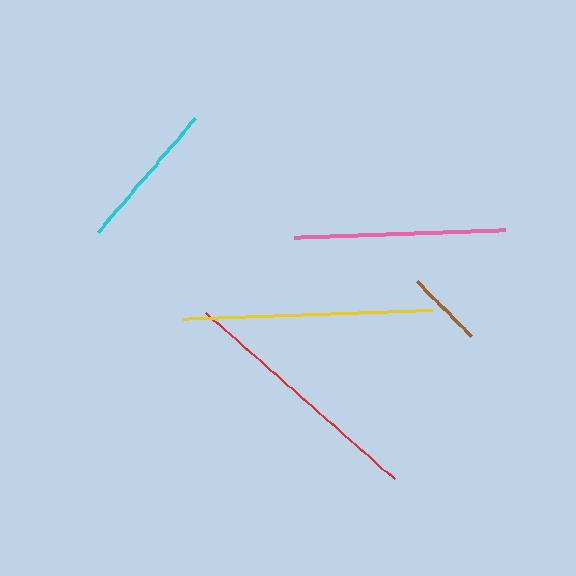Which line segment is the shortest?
The brown line is the shortest at approximately 77 pixels.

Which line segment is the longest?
The red line is the longest at approximately 252 pixels.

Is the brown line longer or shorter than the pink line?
The pink line is longer than the brown line.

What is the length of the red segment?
The red segment is approximately 252 pixels long.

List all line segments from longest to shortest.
From longest to shortest: red, yellow, pink, cyan, brown.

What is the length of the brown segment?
The brown segment is approximately 77 pixels long.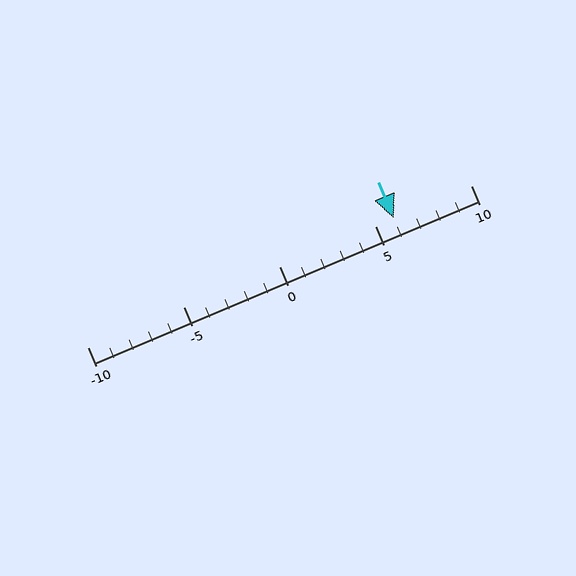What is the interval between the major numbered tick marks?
The major tick marks are spaced 5 units apart.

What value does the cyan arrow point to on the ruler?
The cyan arrow points to approximately 6.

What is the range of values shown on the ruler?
The ruler shows values from -10 to 10.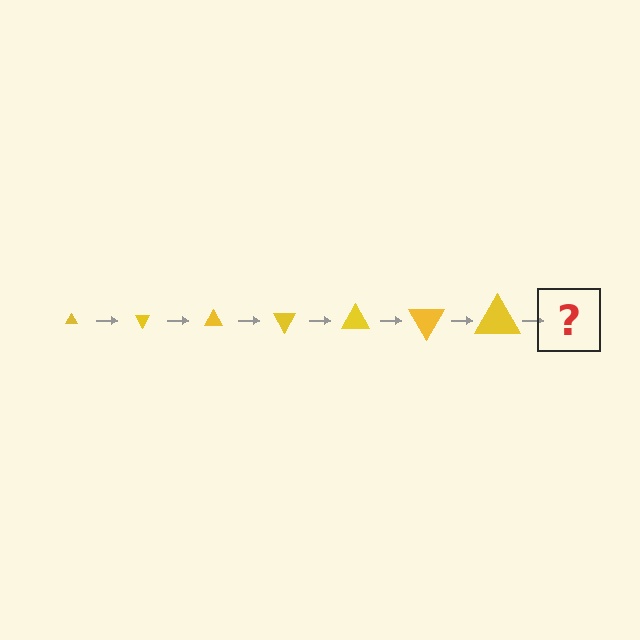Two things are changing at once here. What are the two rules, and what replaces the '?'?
The two rules are that the triangle grows larger each step and it rotates 60 degrees each step. The '?' should be a triangle, larger than the previous one and rotated 420 degrees from the start.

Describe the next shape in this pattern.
It should be a triangle, larger than the previous one and rotated 420 degrees from the start.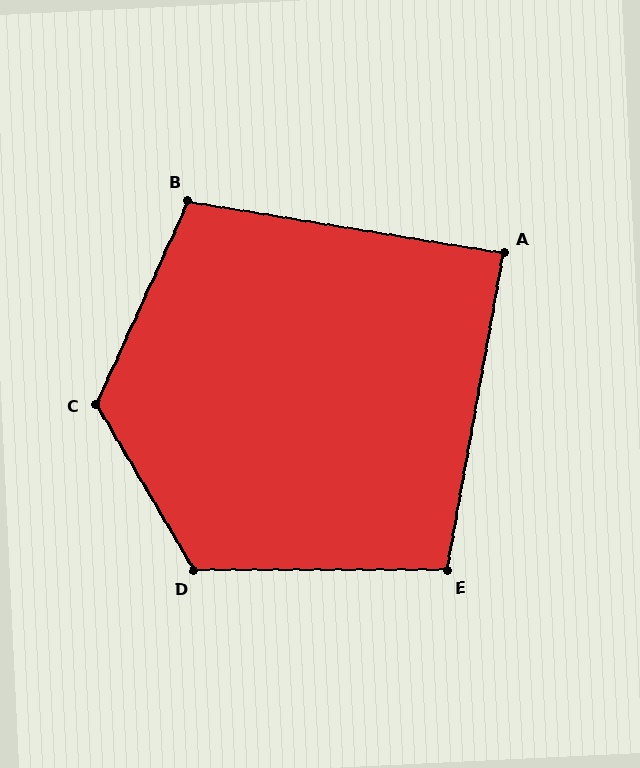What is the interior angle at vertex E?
Approximately 100 degrees (obtuse).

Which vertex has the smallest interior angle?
A, at approximately 89 degrees.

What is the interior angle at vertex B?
Approximately 105 degrees (obtuse).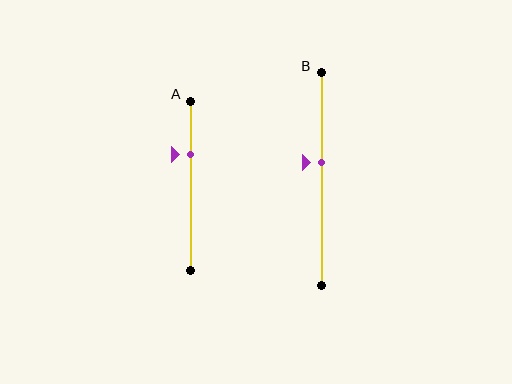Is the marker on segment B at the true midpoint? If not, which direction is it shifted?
No, the marker on segment B is shifted upward by about 8% of the segment length.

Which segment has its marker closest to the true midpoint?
Segment B has its marker closest to the true midpoint.